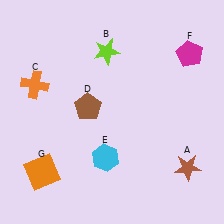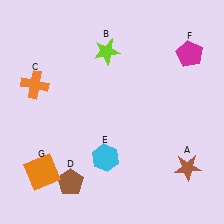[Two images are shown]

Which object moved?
The brown pentagon (D) moved down.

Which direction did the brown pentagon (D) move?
The brown pentagon (D) moved down.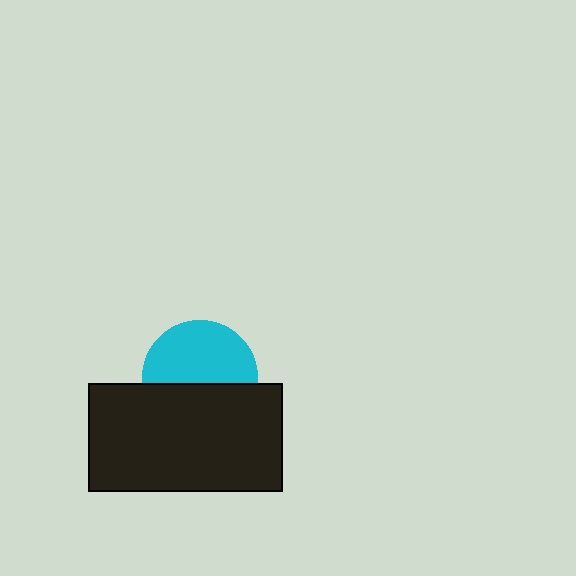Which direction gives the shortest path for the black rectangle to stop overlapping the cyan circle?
Moving down gives the shortest separation.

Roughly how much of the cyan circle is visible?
About half of it is visible (roughly 57%).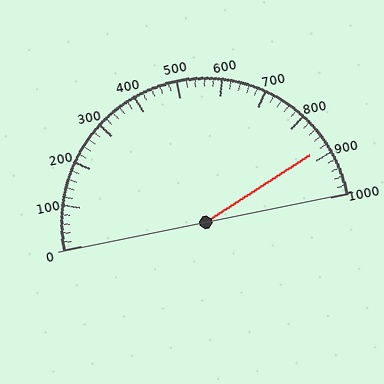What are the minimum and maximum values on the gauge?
The gauge ranges from 0 to 1000.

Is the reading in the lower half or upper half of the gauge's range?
The reading is in the upper half of the range (0 to 1000).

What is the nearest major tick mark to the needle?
The nearest major tick mark is 900.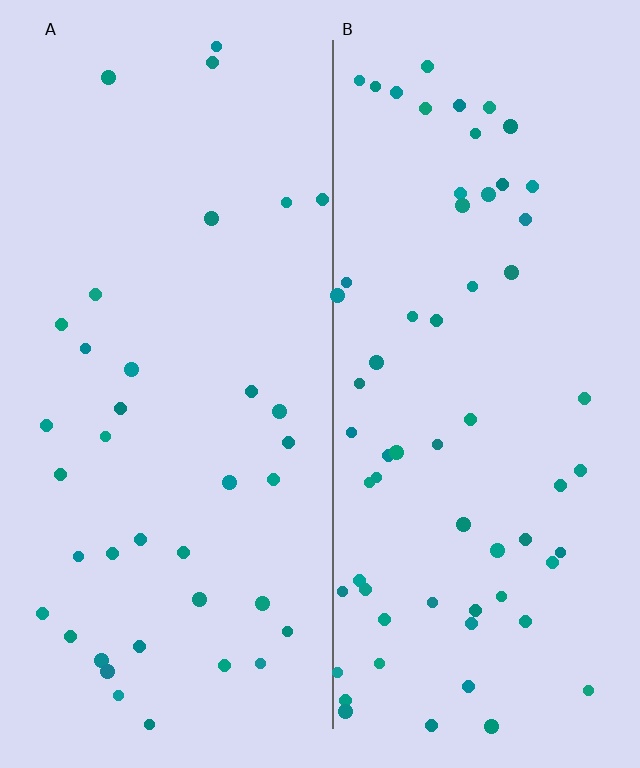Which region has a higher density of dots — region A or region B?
B (the right).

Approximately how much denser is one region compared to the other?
Approximately 1.7× — region B over region A.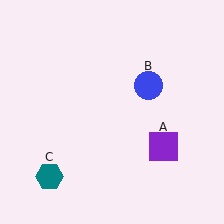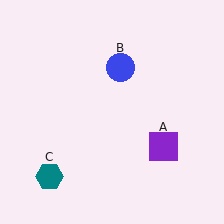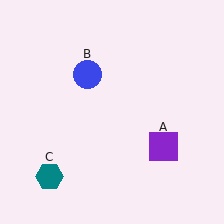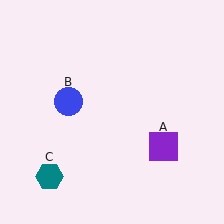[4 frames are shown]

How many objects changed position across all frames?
1 object changed position: blue circle (object B).